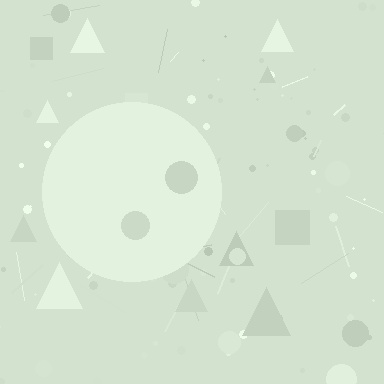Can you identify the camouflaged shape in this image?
The camouflaged shape is a circle.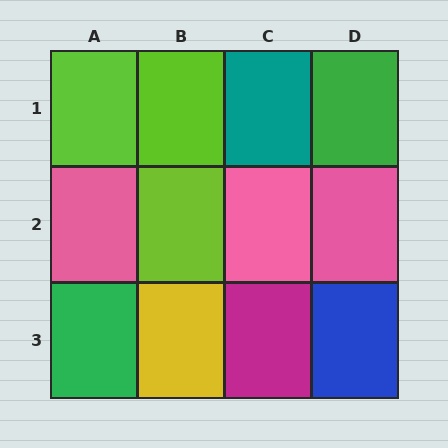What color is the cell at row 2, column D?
Pink.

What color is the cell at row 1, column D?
Green.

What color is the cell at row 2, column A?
Pink.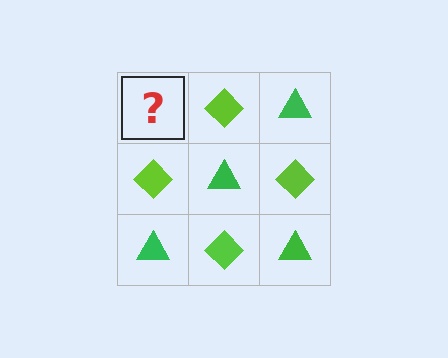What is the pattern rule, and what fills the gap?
The rule is that it alternates green triangle and lime diamond in a checkerboard pattern. The gap should be filled with a green triangle.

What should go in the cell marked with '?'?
The missing cell should contain a green triangle.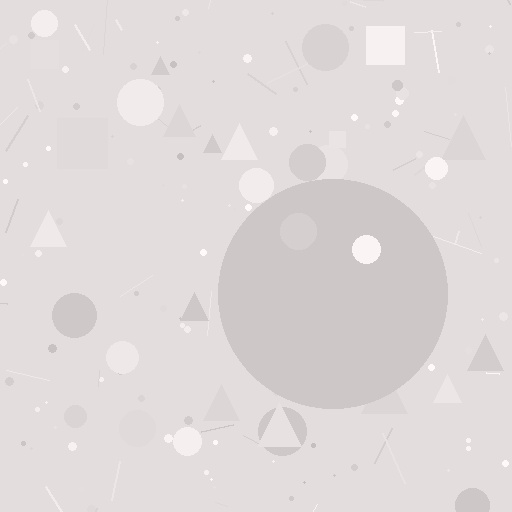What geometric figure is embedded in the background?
A circle is embedded in the background.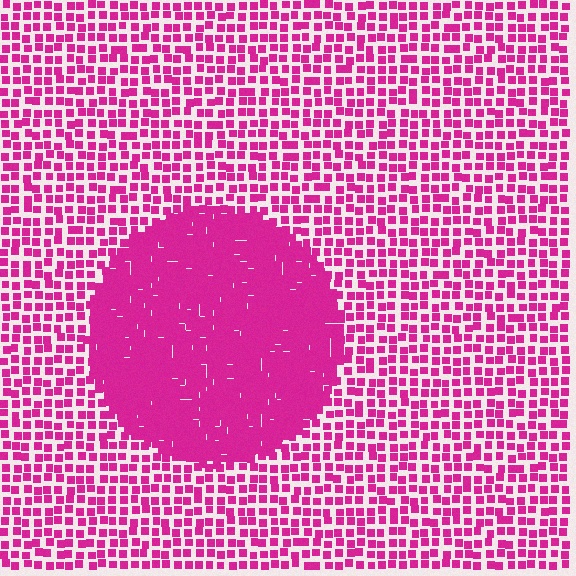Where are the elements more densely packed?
The elements are more densely packed inside the circle boundary.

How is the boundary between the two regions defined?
The boundary is defined by a change in element density (approximately 2.4x ratio). All elements are the same color, size, and shape.